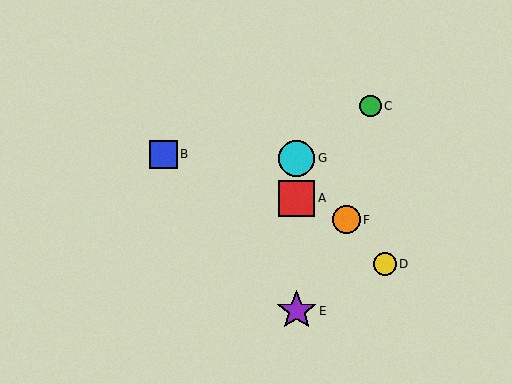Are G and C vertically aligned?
No, G is at x≈297 and C is at x≈370.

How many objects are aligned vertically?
3 objects (A, E, G) are aligned vertically.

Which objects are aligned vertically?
Objects A, E, G are aligned vertically.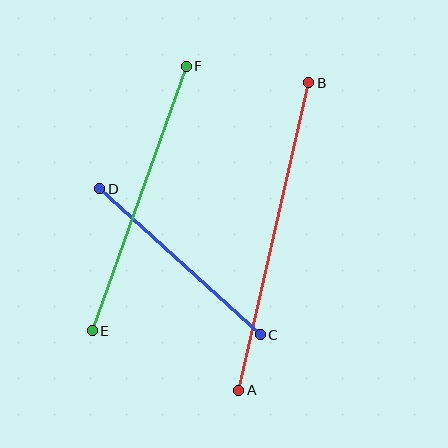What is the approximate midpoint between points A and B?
The midpoint is at approximately (274, 237) pixels.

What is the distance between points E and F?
The distance is approximately 281 pixels.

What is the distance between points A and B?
The distance is approximately 315 pixels.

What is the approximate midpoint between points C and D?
The midpoint is at approximately (180, 262) pixels.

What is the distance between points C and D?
The distance is approximately 217 pixels.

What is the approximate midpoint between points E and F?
The midpoint is at approximately (139, 198) pixels.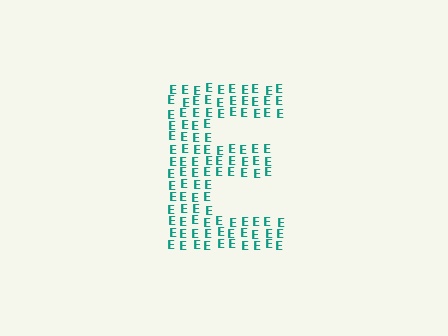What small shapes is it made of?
It is made of small letter E's.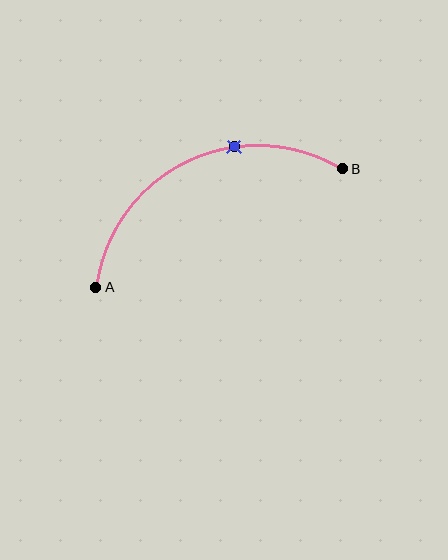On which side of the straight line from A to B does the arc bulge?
The arc bulges above the straight line connecting A and B.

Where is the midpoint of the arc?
The arc midpoint is the point on the curve farthest from the straight line joining A and B. It sits above that line.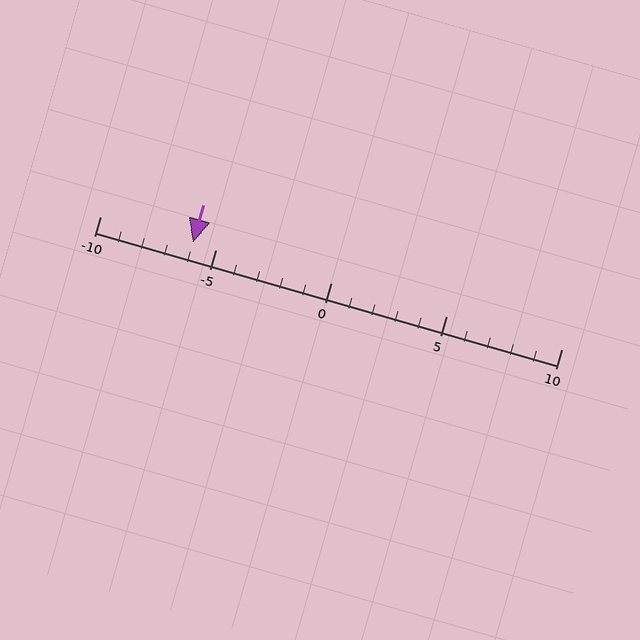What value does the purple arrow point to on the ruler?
The purple arrow points to approximately -6.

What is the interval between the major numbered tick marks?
The major tick marks are spaced 5 units apart.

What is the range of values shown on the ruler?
The ruler shows values from -10 to 10.